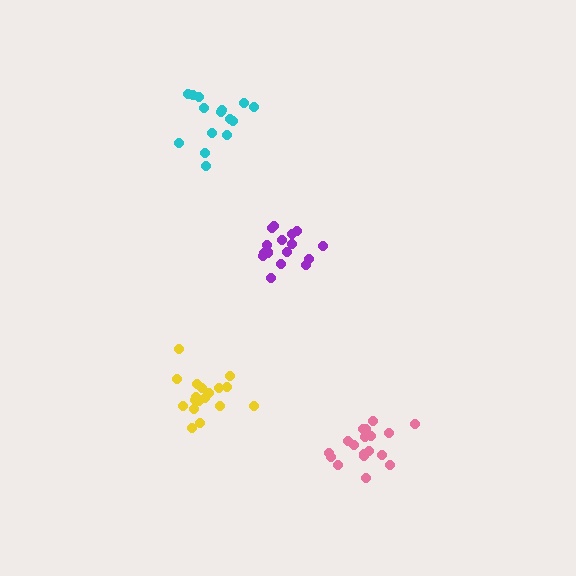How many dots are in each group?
Group 1: 18 dots, Group 2: 17 dots, Group 3: 18 dots, Group 4: 15 dots (68 total).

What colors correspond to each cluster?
The clusters are colored: yellow, purple, pink, cyan.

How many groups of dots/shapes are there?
There are 4 groups.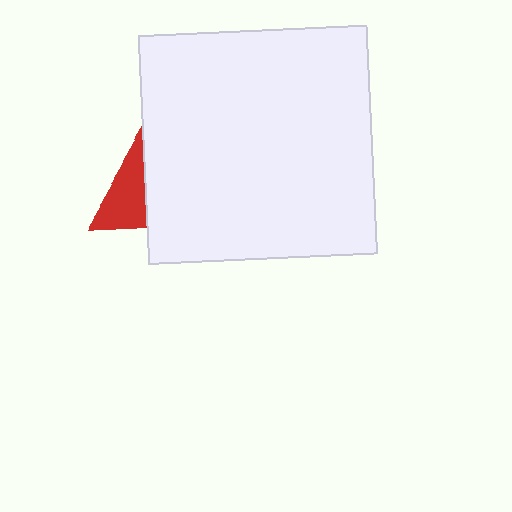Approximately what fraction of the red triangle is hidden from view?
Roughly 60% of the red triangle is hidden behind the white square.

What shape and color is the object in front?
The object in front is a white square.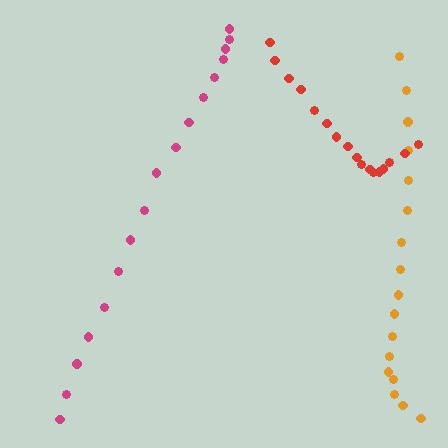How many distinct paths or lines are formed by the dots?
There are 3 distinct paths.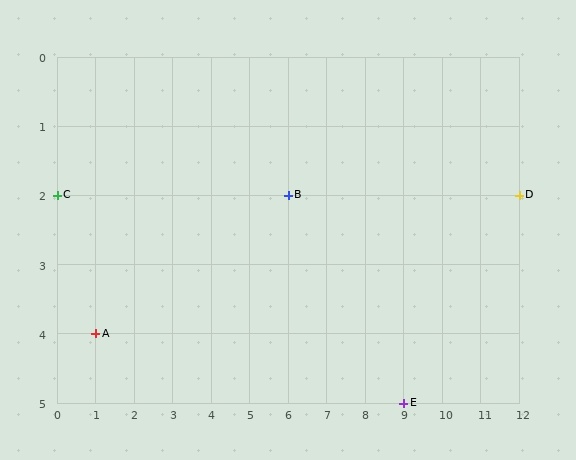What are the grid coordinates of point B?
Point B is at grid coordinates (6, 2).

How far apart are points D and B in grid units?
Points D and B are 6 columns apart.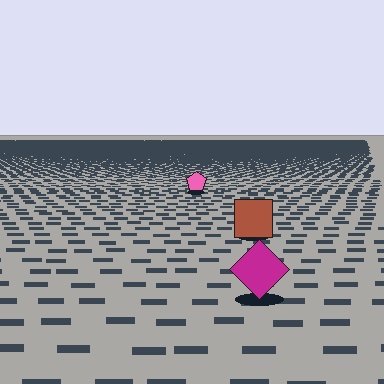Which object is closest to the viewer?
The magenta diamond is closest. The texture marks near it are larger and more spread out.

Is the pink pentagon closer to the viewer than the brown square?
No. The brown square is closer — you can tell from the texture gradient: the ground texture is coarser near it.